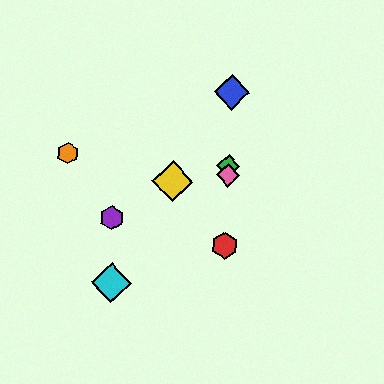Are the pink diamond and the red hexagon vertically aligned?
Yes, both are at x≈228.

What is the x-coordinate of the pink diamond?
The pink diamond is at x≈228.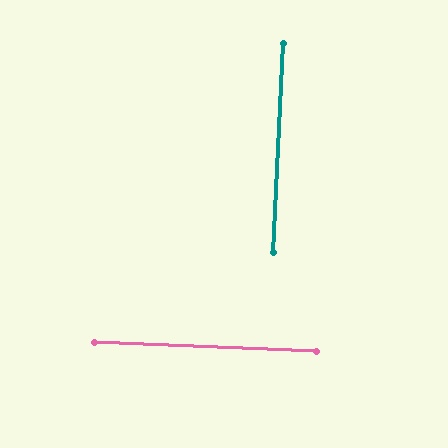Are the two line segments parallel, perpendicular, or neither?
Perpendicular — they meet at approximately 90°.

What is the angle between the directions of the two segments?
Approximately 90 degrees.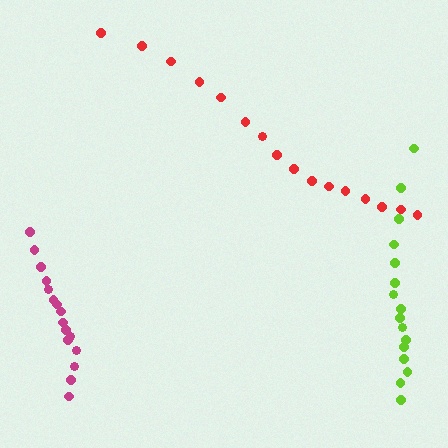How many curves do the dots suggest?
There are 3 distinct paths.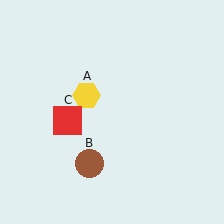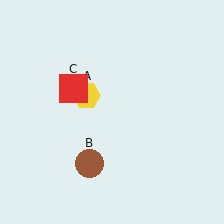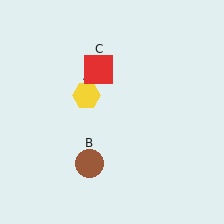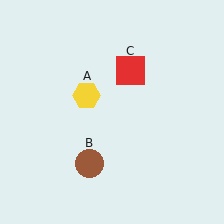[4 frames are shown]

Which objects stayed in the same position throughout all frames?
Yellow hexagon (object A) and brown circle (object B) remained stationary.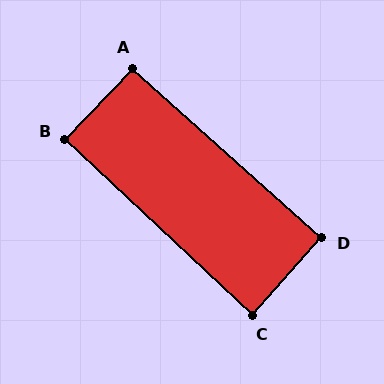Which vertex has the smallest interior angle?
C, at approximately 88 degrees.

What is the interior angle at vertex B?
Approximately 90 degrees (approximately right).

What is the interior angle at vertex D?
Approximately 90 degrees (approximately right).